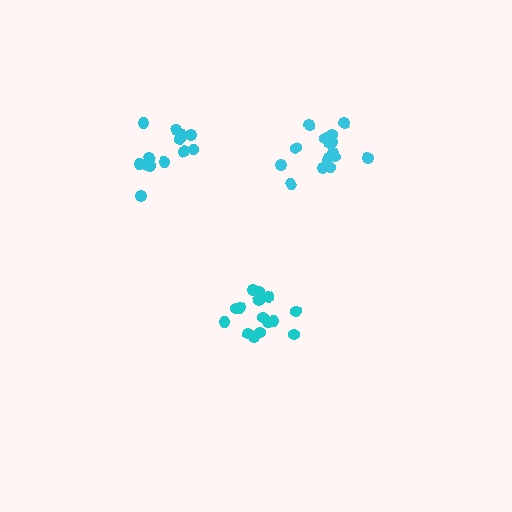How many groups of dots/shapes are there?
There are 3 groups.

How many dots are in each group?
Group 1: 15 dots, Group 2: 15 dots, Group 3: 14 dots (44 total).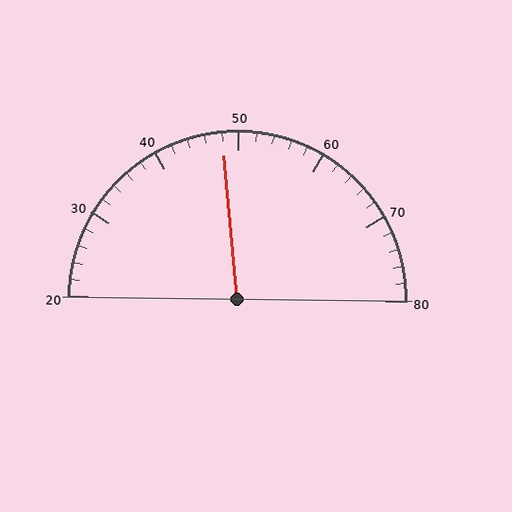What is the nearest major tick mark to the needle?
The nearest major tick mark is 50.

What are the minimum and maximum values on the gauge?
The gauge ranges from 20 to 80.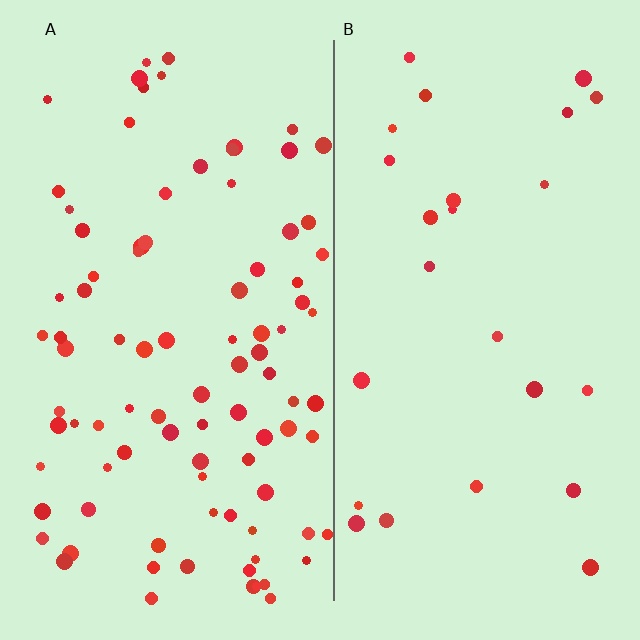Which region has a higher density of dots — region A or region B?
A (the left).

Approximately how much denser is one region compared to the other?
Approximately 3.6× — region A over region B.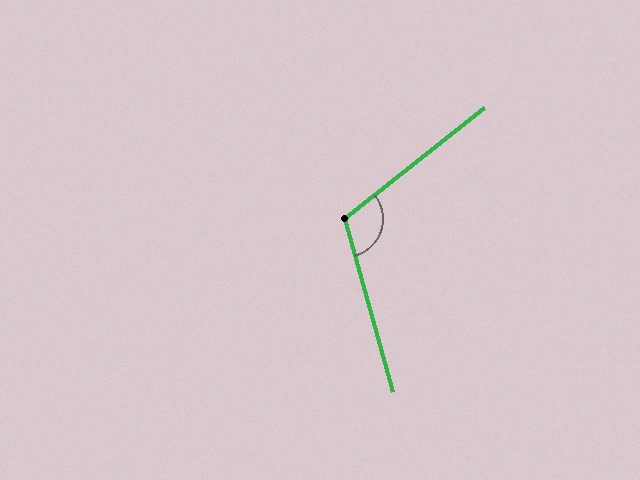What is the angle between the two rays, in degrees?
Approximately 113 degrees.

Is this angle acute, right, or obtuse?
It is obtuse.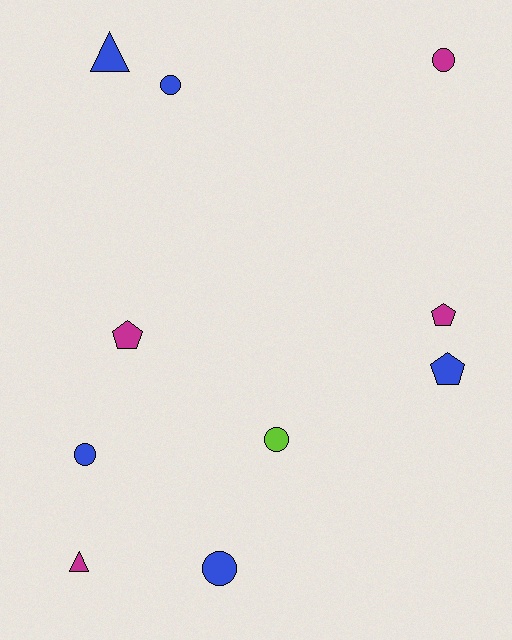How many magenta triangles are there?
There is 1 magenta triangle.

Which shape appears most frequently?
Circle, with 5 objects.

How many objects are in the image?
There are 10 objects.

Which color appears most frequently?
Blue, with 5 objects.